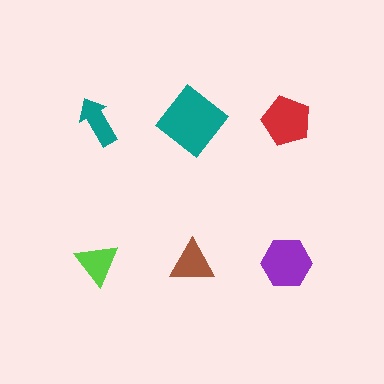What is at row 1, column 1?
A teal arrow.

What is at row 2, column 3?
A purple hexagon.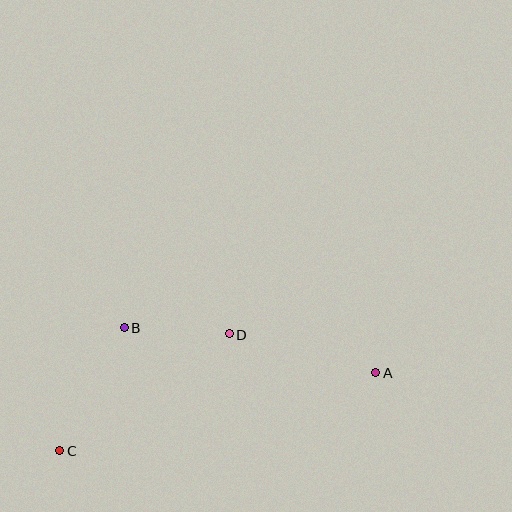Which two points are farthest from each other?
Points A and C are farthest from each other.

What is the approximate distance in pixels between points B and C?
The distance between B and C is approximately 139 pixels.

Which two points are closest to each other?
Points B and D are closest to each other.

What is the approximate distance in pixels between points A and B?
The distance between A and B is approximately 255 pixels.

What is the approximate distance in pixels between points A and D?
The distance between A and D is approximately 152 pixels.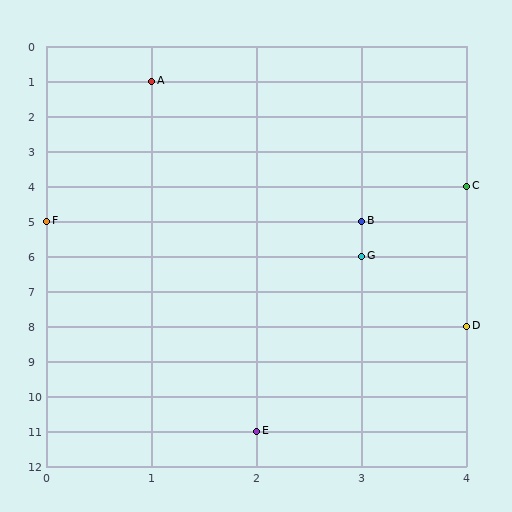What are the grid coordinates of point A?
Point A is at grid coordinates (1, 1).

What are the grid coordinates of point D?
Point D is at grid coordinates (4, 8).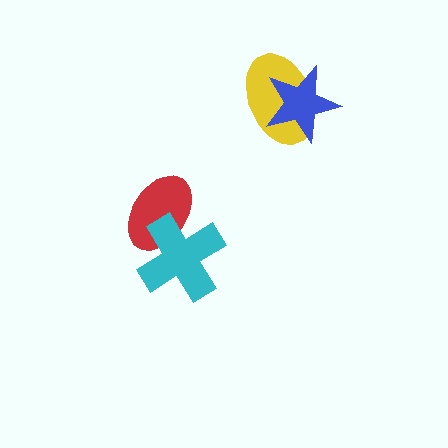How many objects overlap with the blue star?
1 object overlaps with the blue star.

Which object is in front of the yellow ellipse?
The blue star is in front of the yellow ellipse.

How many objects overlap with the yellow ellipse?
1 object overlaps with the yellow ellipse.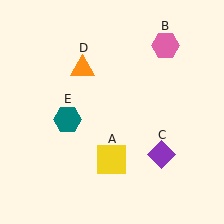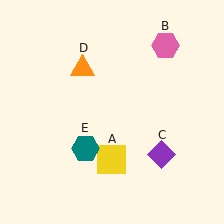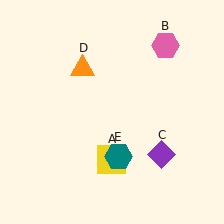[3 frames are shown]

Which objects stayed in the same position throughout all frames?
Yellow square (object A) and pink hexagon (object B) and purple diamond (object C) and orange triangle (object D) remained stationary.